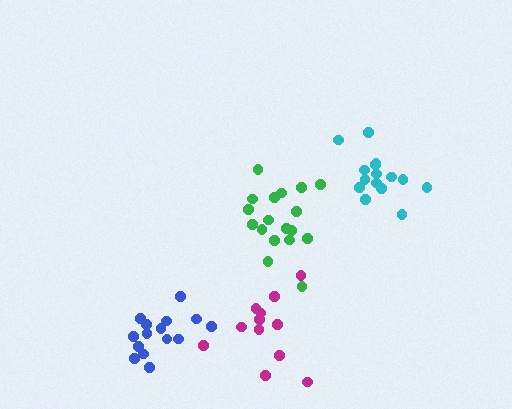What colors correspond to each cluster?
The clusters are colored: cyan, green, blue, magenta.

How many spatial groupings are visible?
There are 4 spatial groupings.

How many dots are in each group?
Group 1: 15 dots, Group 2: 18 dots, Group 3: 15 dots, Group 4: 12 dots (60 total).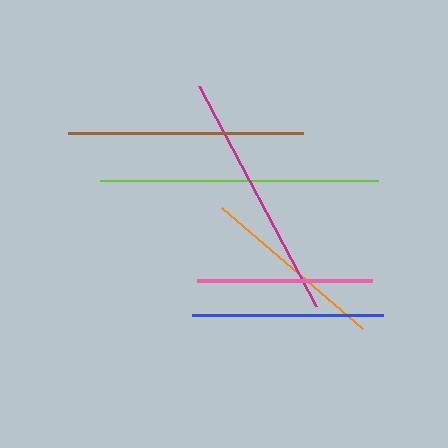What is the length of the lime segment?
The lime segment is approximately 279 pixels long.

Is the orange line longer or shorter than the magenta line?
The magenta line is longer than the orange line.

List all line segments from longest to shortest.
From longest to shortest: lime, magenta, brown, blue, orange, pink.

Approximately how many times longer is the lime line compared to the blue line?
The lime line is approximately 1.5 times the length of the blue line.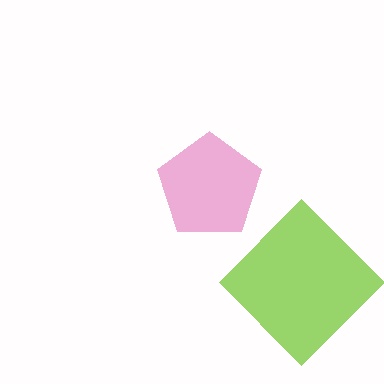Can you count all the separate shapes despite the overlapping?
Yes, there are 2 separate shapes.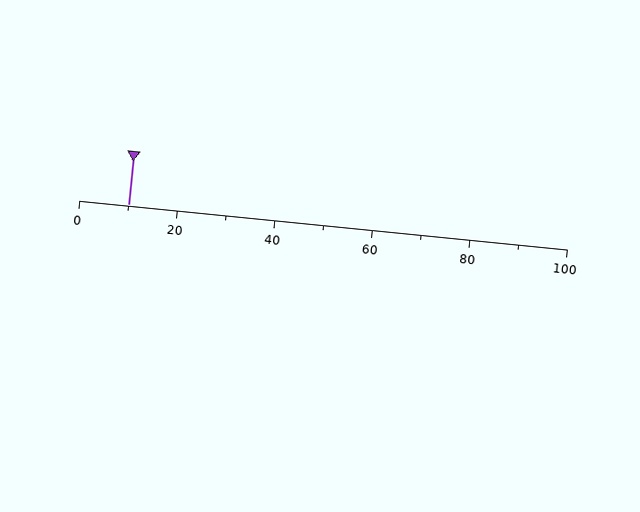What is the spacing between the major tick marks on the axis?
The major ticks are spaced 20 apart.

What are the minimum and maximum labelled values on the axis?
The axis runs from 0 to 100.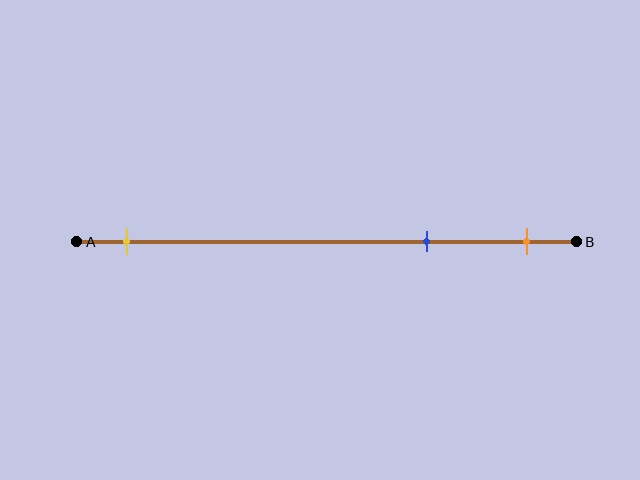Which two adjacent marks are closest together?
The blue and orange marks are the closest adjacent pair.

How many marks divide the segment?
There are 3 marks dividing the segment.